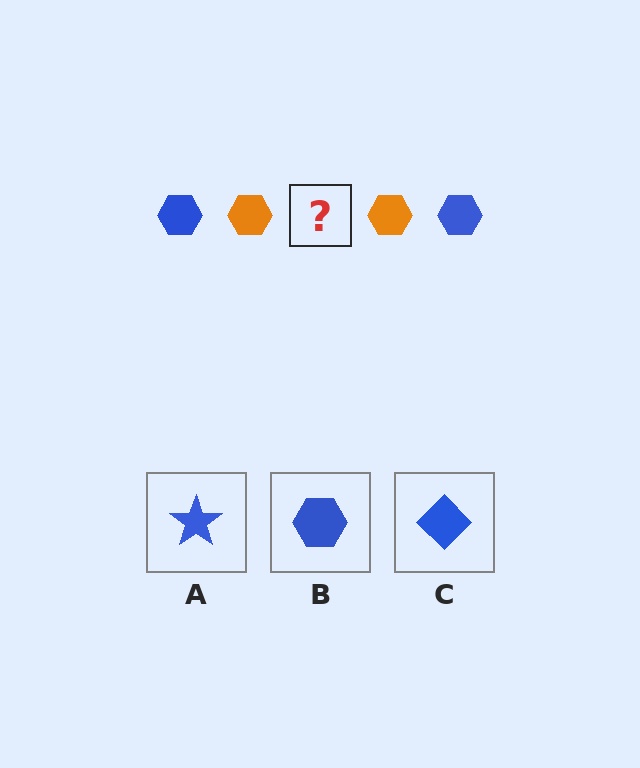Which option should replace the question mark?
Option B.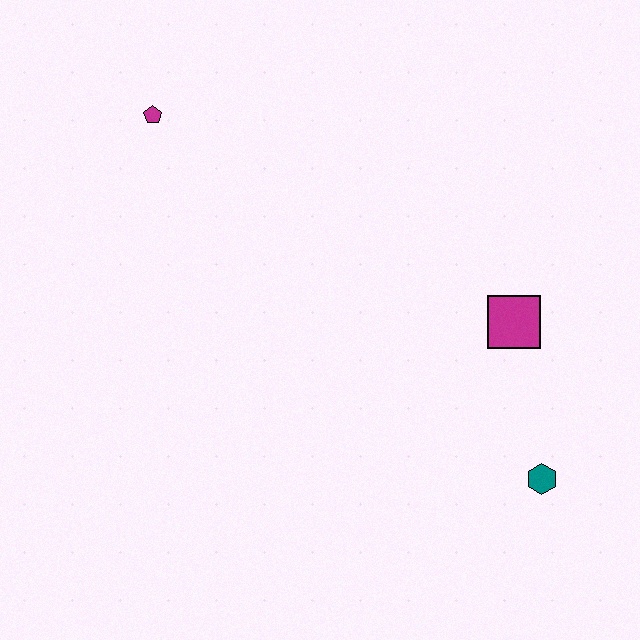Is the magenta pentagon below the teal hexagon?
No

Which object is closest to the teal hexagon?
The magenta square is closest to the teal hexagon.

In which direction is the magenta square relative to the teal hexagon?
The magenta square is above the teal hexagon.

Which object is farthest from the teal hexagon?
The magenta pentagon is farthest from the teal hexagon.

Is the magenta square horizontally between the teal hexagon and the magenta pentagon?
Yes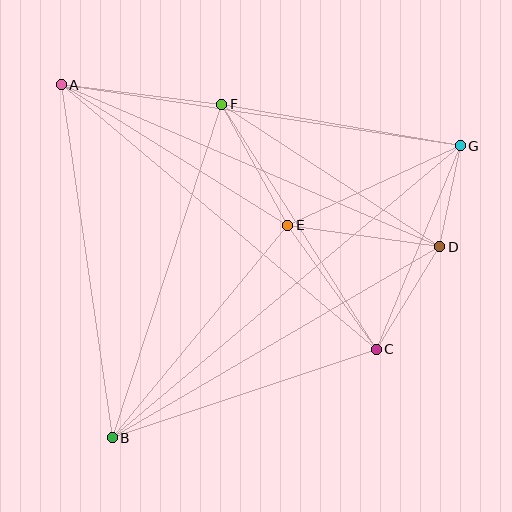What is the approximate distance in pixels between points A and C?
The distance between A and C is approximately 412 pixels.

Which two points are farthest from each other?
Points B and G are farthest from each other.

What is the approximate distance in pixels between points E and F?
The distance between E and F is approximately 138 pixels.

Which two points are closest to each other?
Points D and G are closest to each other.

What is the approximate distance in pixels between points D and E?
The distance between D and E is approximately 154 pixels.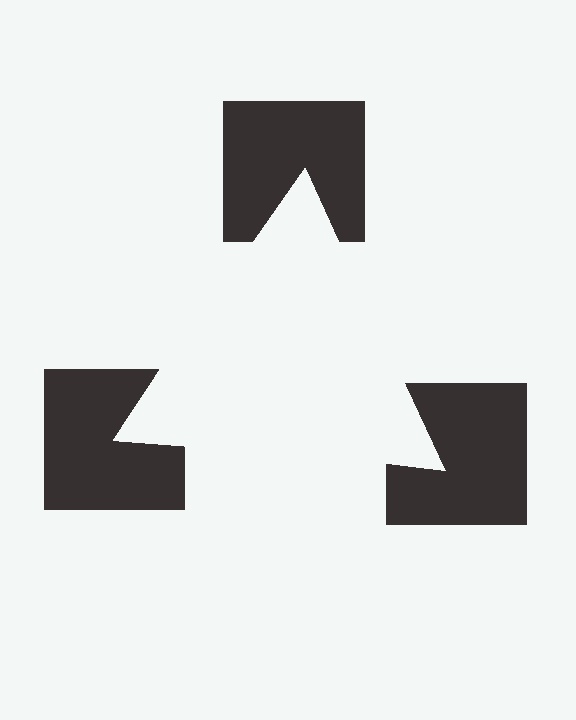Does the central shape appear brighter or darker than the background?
It typically appears slightly brighter than the background, even though no actual brightness change is drawn.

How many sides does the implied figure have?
3 sides.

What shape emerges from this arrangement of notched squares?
An illusory triangle — its edges are inferred from the aligned wedge cuts in the notched squares, not physically drawn.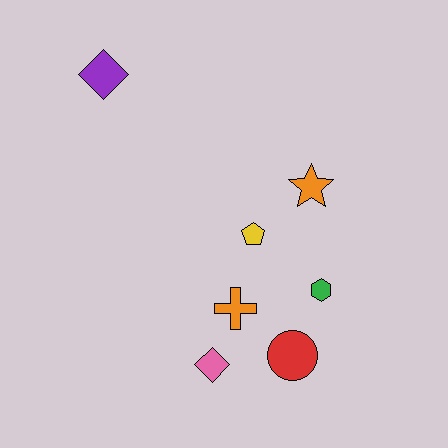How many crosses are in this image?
There is 1 cross.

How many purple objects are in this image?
There is 1 purple object.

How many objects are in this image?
There are 7 objects.